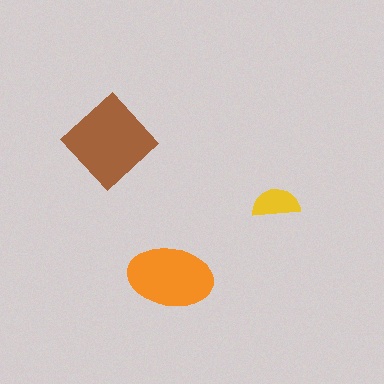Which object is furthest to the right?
The yellow semicircle is rightmost.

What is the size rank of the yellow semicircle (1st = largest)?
3rd.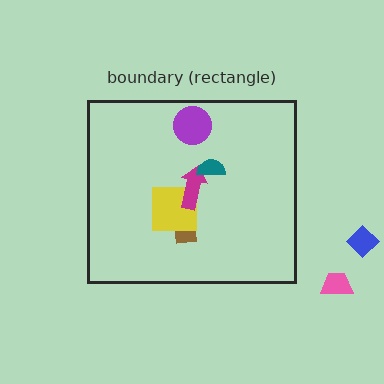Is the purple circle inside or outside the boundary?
Inside.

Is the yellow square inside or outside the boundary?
Inside.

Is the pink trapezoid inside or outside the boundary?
Outside.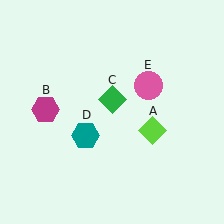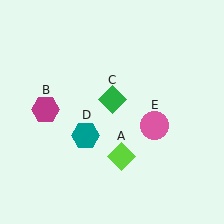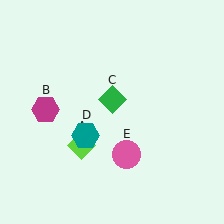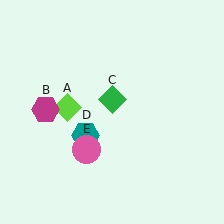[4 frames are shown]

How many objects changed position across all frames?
2 objects changed position: lime diamond (object A), pink circle (object E).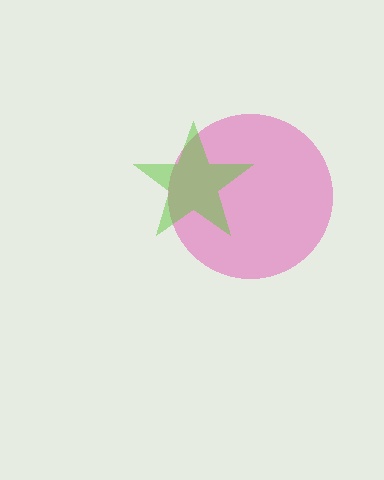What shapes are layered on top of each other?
The layered shapes are: a pink circle, a lime star.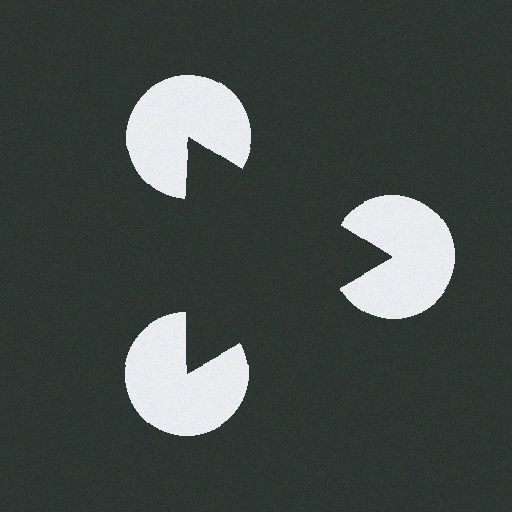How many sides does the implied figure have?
3 sides.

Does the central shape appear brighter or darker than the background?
It typically appears slightly darker than the background, even though no actual brightness change is drawn.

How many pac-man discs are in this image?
There are 3 — one at each vertex of the illusory triangle.